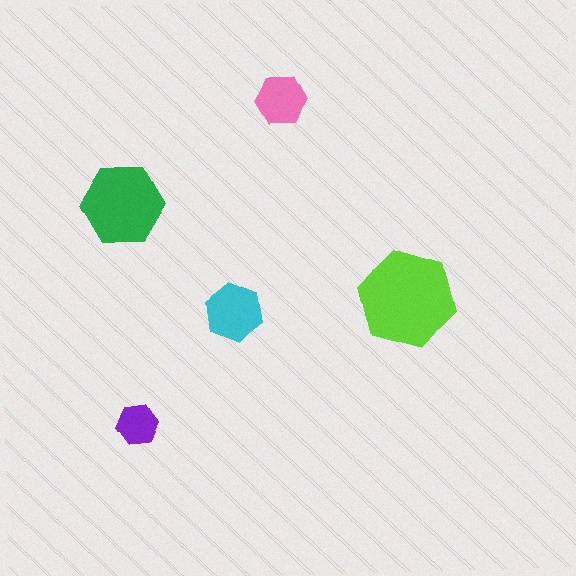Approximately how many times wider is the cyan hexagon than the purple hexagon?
About 1.5 times wider.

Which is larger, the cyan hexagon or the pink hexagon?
The cyan one.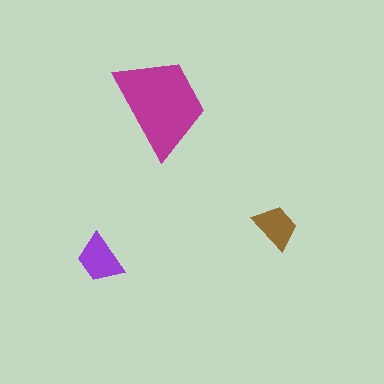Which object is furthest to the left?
The purple trapezoid is leftmost.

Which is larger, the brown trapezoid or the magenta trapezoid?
The magenta one.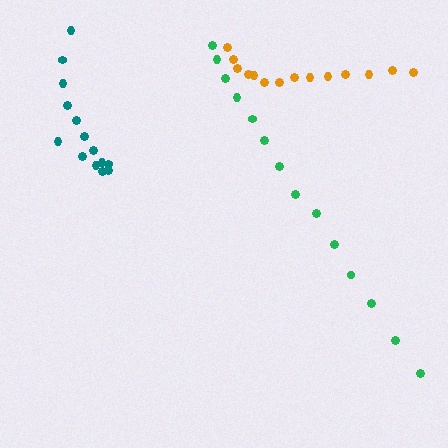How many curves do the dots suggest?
There are 3 distinct paths.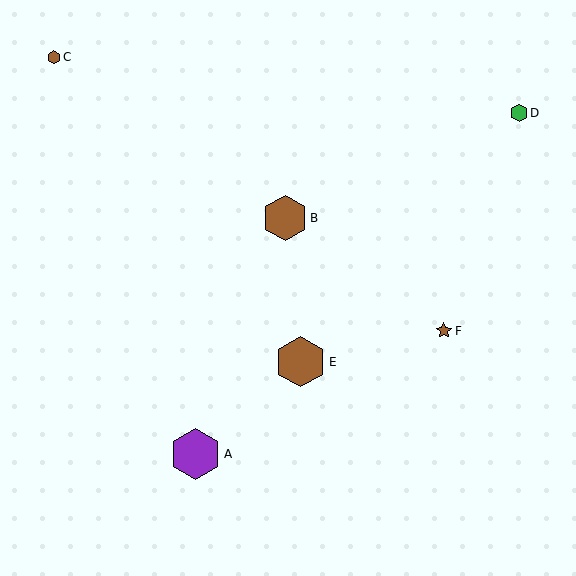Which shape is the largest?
The purple hexagon (labeled A) is the largest.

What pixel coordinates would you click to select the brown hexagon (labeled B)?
Click at (285, 218) to select the brown hexagon B.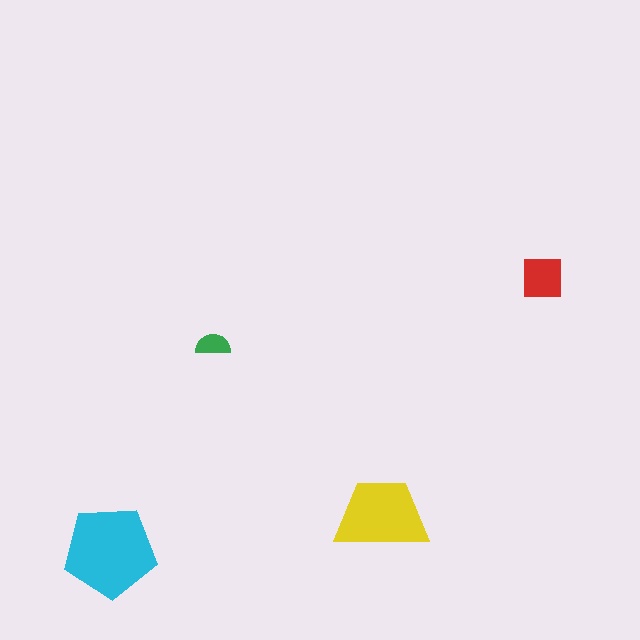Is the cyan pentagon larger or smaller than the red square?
Larger.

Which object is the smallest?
The green semicircle.